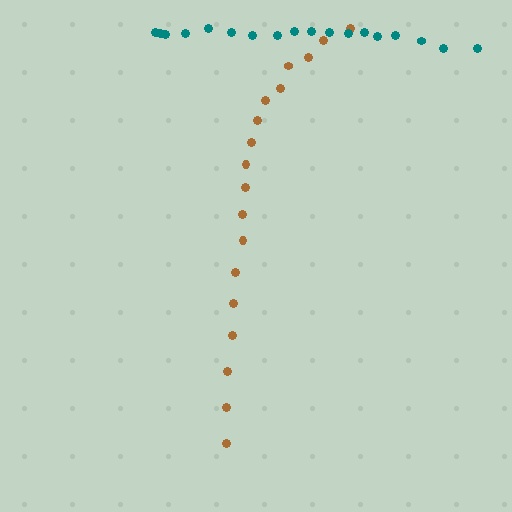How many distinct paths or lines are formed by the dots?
There are 2 distinct paths.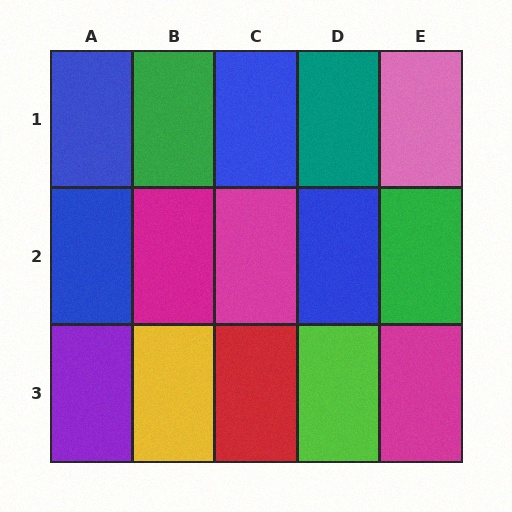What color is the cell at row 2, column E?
Green.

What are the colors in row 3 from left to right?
Purple, yellow, red, lime, magenta.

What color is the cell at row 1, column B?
Green.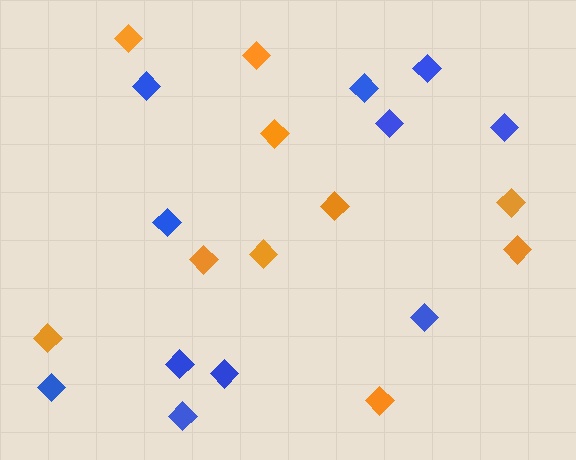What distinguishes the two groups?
There are 2 groups: one group of blue diamonds (11) and one group of orange diamonds (10).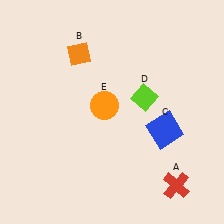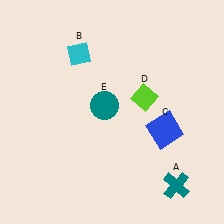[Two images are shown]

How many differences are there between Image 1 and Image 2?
There are 3 differences between the two images.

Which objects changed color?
A changed from red to teal. B changed from orange to cyan. E changed from orange to teal.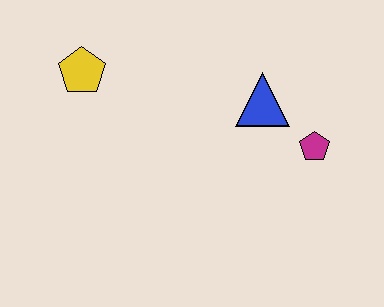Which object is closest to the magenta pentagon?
The blue triangle is closest to the magenta pentagon.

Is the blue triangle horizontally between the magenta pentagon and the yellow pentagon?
Yes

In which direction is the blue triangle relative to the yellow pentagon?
The blue triangle is to the right of the yellow pentagon.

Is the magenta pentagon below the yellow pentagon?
Yes